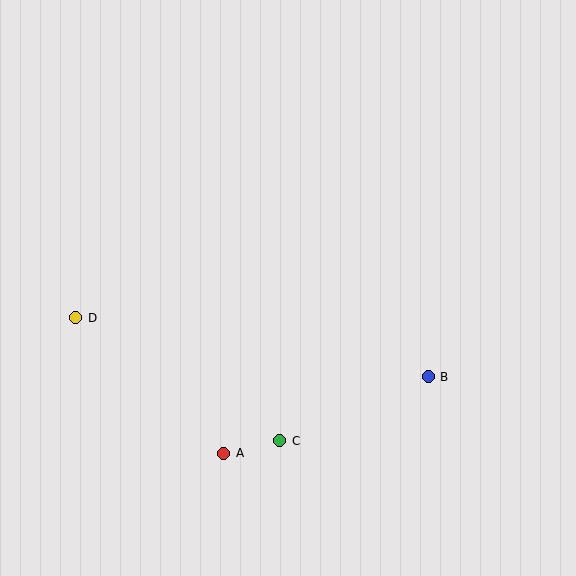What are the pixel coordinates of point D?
Point D is at (76, 318).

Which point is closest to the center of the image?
Point C at (280, 441) is closest to the center.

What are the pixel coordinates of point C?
Point C is at (280, 441).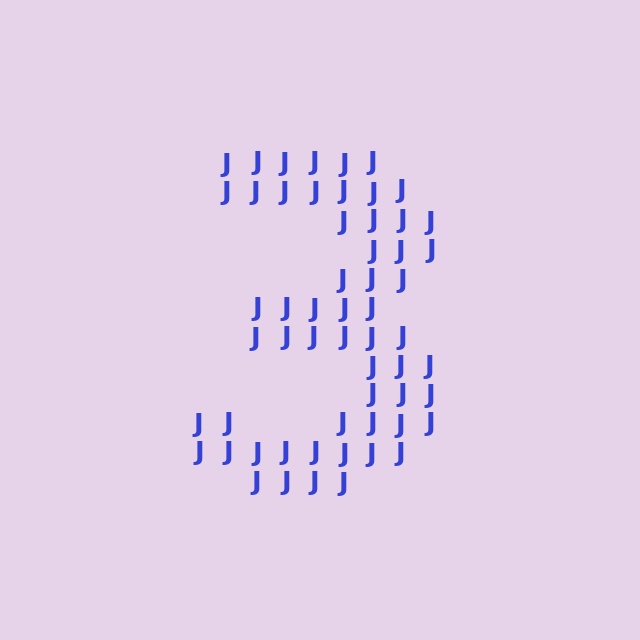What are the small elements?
The small elements are letter J's.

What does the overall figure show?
The overall figure shows the digit 3.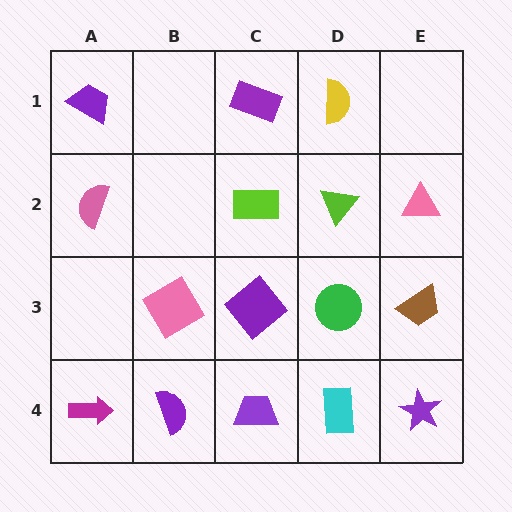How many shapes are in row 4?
5 shapes.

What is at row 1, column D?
A yellow semicircle.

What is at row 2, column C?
A lime rectangle.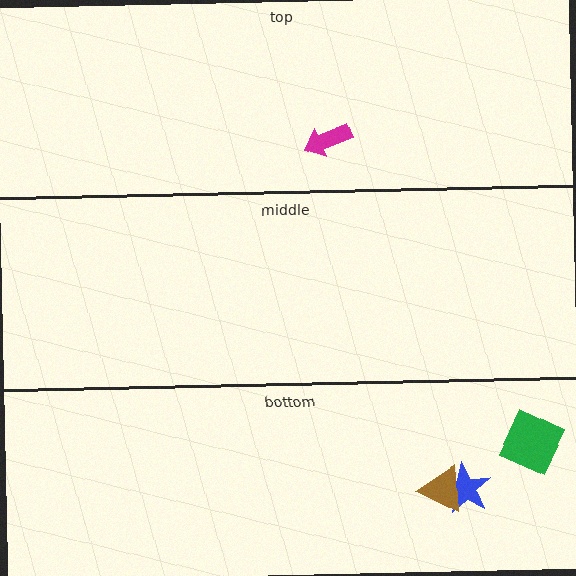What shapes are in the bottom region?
The blue star, the brown triangle, the green square.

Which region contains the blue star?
The bottom region.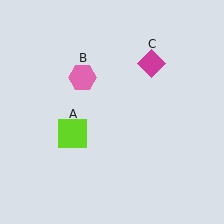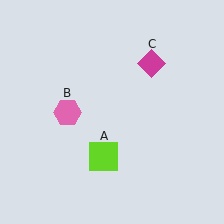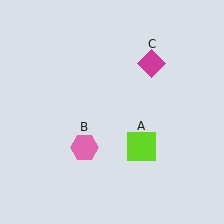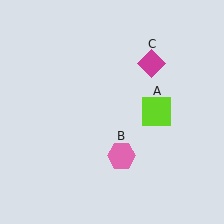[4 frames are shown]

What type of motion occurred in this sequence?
The lime square (object A), pink hexagon (object B) rotated counterclockwise around the center of the scene.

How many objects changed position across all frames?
2 objects changed position: lime square (object A), pink hexagon (object B).